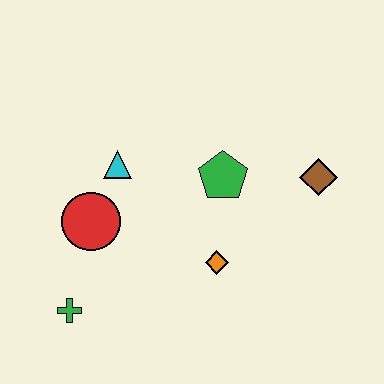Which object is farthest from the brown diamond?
The green cross is farthest from the brown diamond.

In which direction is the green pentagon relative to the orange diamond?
The green pentagon is above the orange diamond.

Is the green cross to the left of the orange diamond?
Yes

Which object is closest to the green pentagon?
The orange diamond is closest to the green pentagon.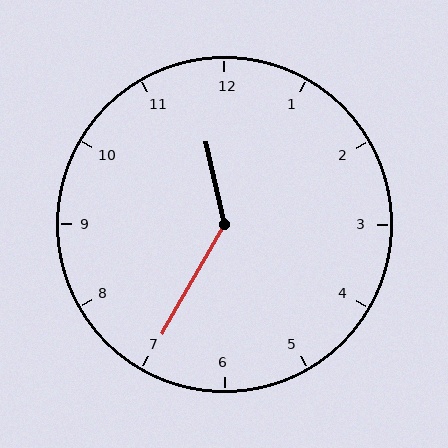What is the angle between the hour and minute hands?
Approximately 138 degrees.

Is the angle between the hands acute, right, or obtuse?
It is obtuse.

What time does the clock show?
11:35.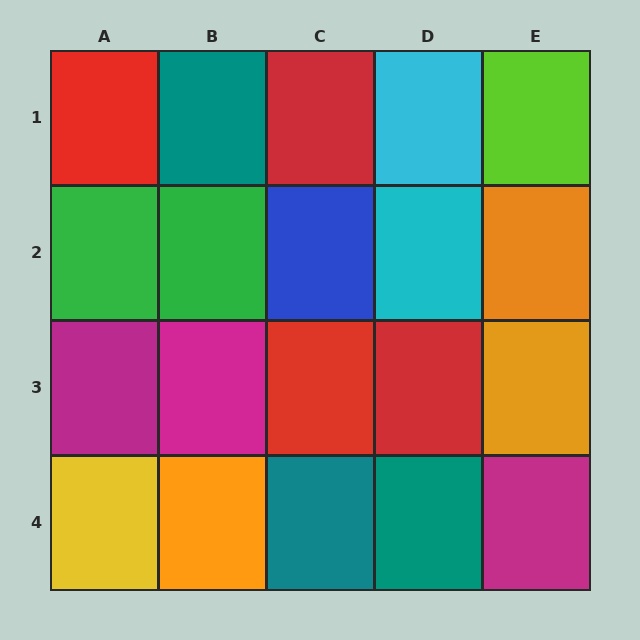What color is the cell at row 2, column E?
Orange.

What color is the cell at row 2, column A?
Green.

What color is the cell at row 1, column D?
Cyan.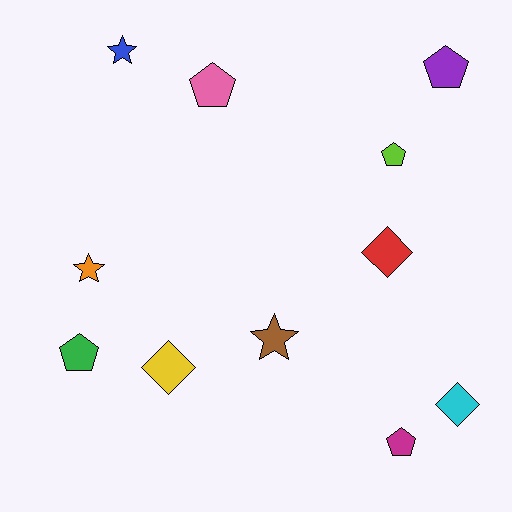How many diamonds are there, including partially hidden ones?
There are 3 diamonds.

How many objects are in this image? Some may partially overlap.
There are 11 objects.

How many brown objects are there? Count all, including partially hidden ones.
There is 1 brown object.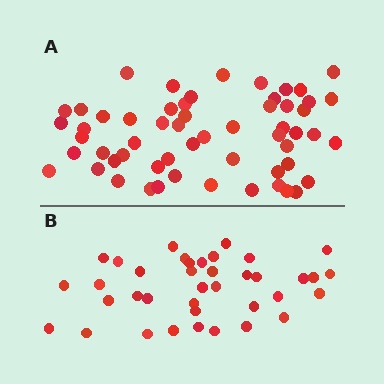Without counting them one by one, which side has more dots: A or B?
Region A (the top region) has more dots.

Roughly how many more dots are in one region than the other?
Region A has approximately 20 more dots than region B.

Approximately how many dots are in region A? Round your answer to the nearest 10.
About 60 dots. (The exact count is 57, which rounds to 60.)